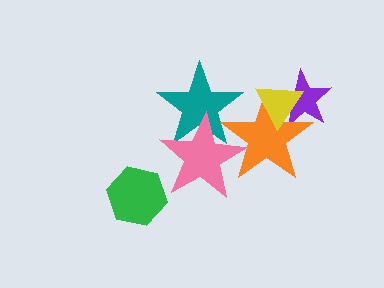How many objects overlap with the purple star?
2 objects overlap with the purple star.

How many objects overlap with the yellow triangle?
2 objects overlap with the yellow triangle.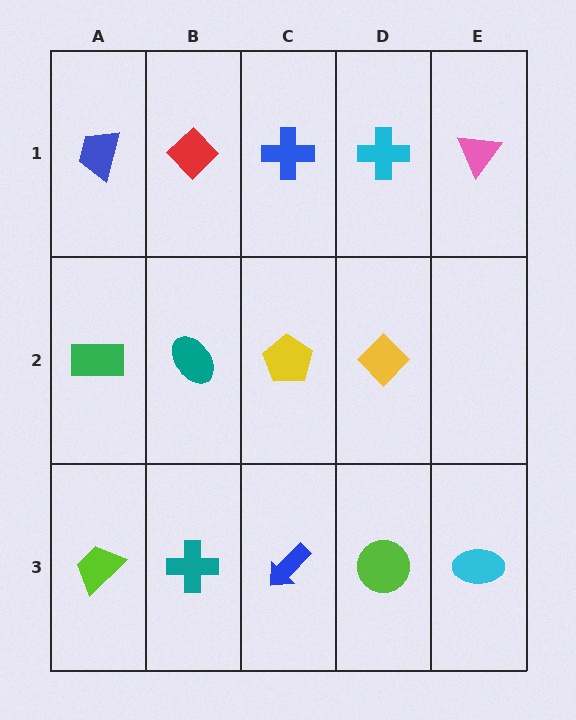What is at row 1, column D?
A cyan cross.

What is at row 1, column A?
A blue trapezoid.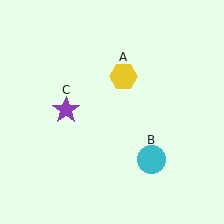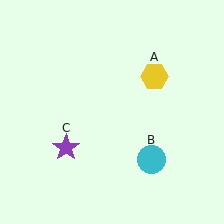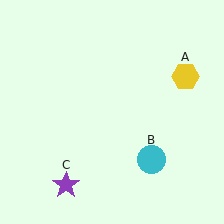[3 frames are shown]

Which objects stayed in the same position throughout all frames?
Cyan circle (object B) remained stationary.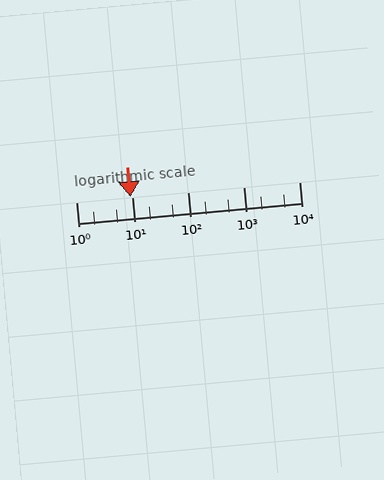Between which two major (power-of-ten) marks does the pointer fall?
The pointer is between 1 and 10.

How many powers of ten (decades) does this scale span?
The scale spans 4 decades, from 1 to 10000.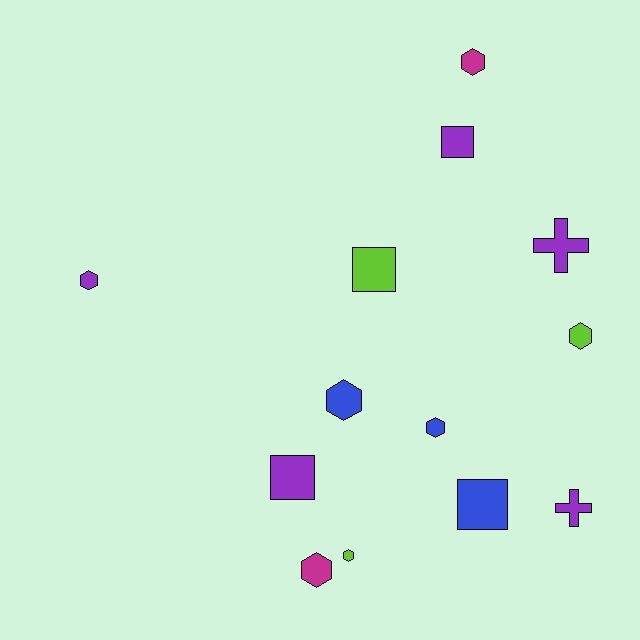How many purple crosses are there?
There are 2 purple crosses.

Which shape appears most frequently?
Hexagon, with 7 objects.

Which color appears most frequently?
Purple, with 5 objects.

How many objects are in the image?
There are 13 objects.